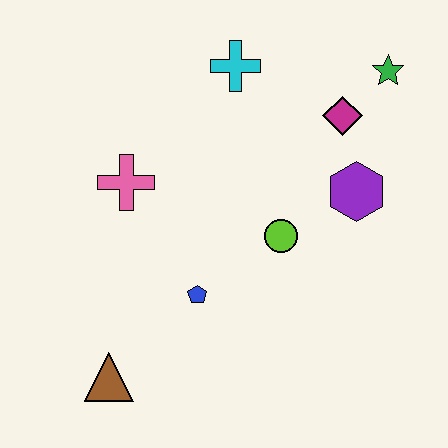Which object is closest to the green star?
The magenta diamond is closest to the green star.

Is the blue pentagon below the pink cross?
Yes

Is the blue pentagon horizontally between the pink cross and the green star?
Yes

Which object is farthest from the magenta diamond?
The brown triangle is farthest from the magenta diamond.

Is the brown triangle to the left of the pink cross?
Yes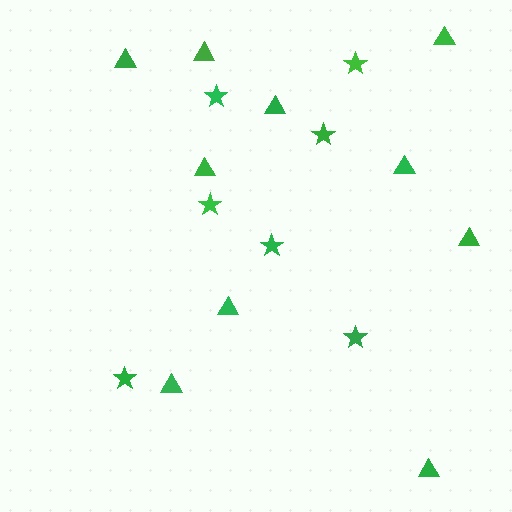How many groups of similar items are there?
There are 2 groups: one group of stars (7) and one group of triangles (10).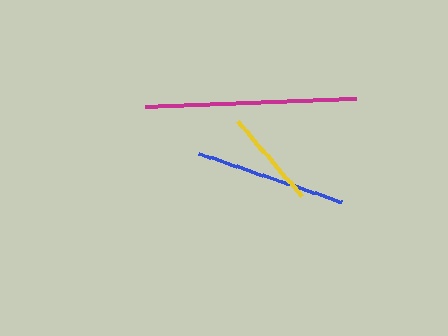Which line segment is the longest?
The magenta line is the longest at approximately 212 pixels.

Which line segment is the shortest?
The yellow line is the shortest at approximately 97 pixels.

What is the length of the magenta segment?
The magenta segment is approximately 212 pixels long.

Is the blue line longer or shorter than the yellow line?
The blue line is longer than the yellow line.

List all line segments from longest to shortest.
From longest to shortest: magenta, blue, yellow.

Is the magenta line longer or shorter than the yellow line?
The magenta line is longer than the yellow line.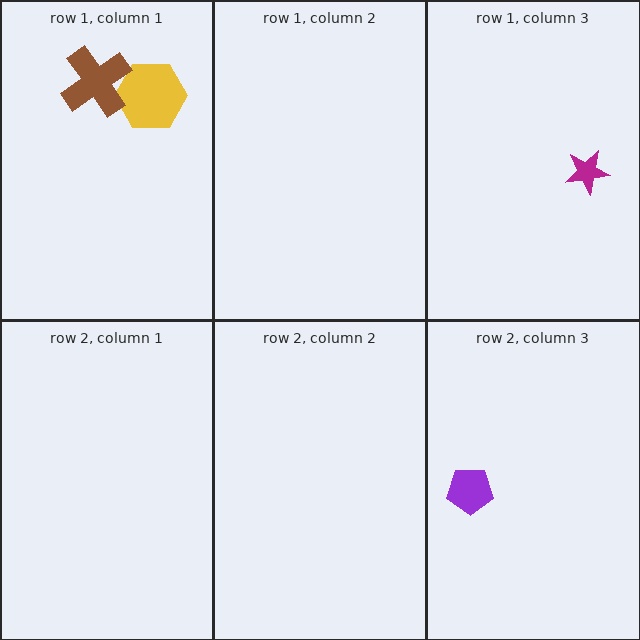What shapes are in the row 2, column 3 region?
The purple pentagon.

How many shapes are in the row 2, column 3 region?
1.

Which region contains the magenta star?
The row 1, column 3 region.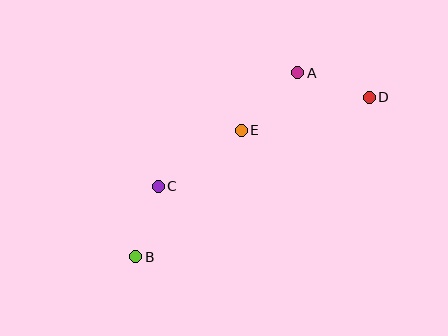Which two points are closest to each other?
Points B and C are closest to each other.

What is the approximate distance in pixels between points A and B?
The distance between A and B is approximately 245 pixels.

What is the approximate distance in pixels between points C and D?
The distance between C and D is approximately 229 pixels.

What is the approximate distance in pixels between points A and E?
The distance between A and E is approximately 81 pixels.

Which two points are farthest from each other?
Points B and D are farthest from each other.